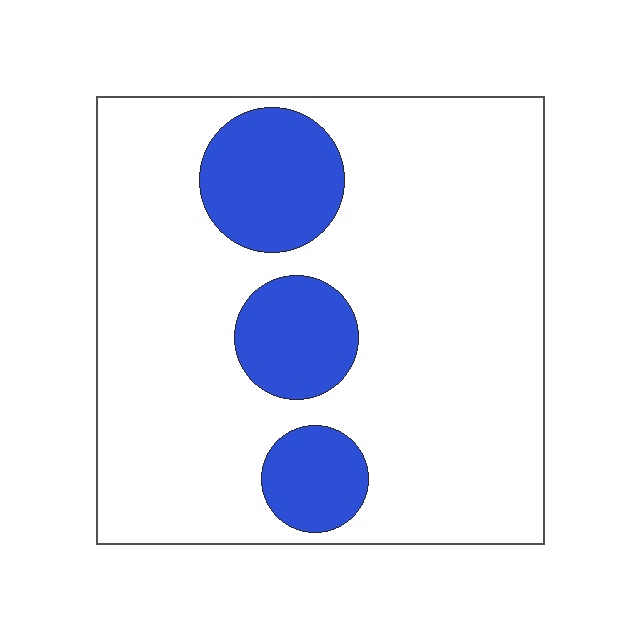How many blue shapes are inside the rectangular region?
3.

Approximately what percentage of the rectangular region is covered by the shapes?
Approximately 20%.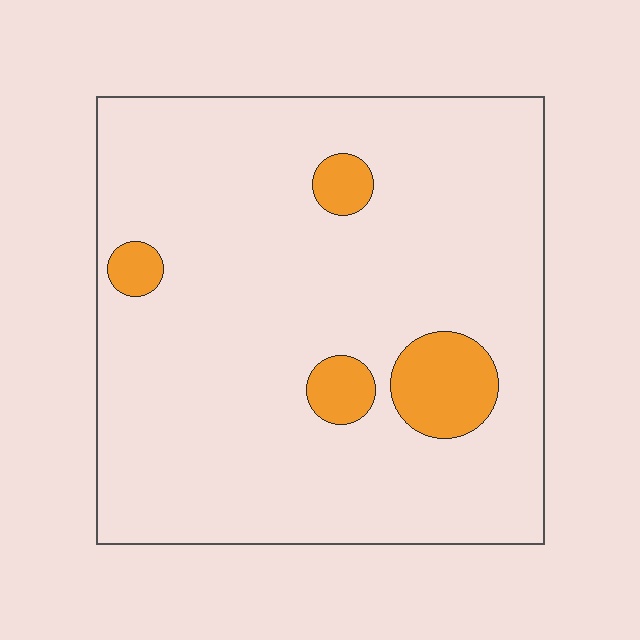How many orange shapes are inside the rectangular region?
4.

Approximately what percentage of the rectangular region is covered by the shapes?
Approximately 10%.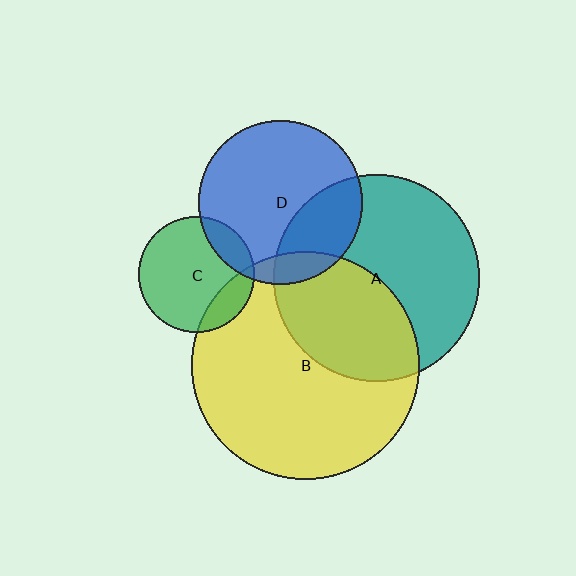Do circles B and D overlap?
Yes.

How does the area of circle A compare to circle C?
Approximately 3.2 times.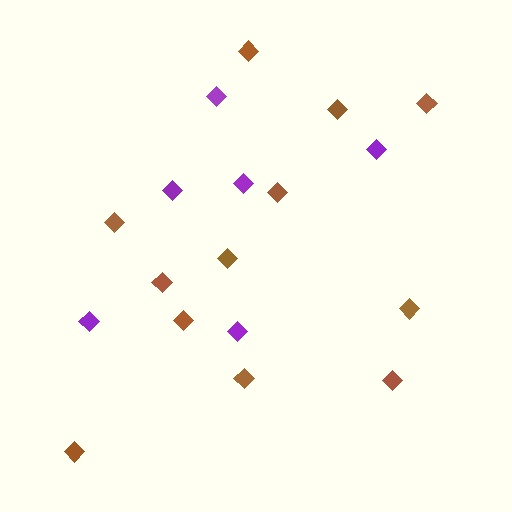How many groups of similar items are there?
There are 2 groups: one group of purple diamonds (6) and one group of brown diamonds (12).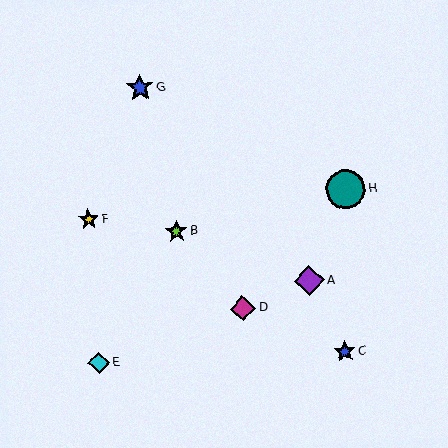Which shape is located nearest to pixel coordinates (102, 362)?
The cyan diamond (labeled E) at (99, 363) is nearest to that location.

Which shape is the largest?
The teal circle (labeled H) is the largest.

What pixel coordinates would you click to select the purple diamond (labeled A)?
Click at (309, 281) to select the purple diamond A.